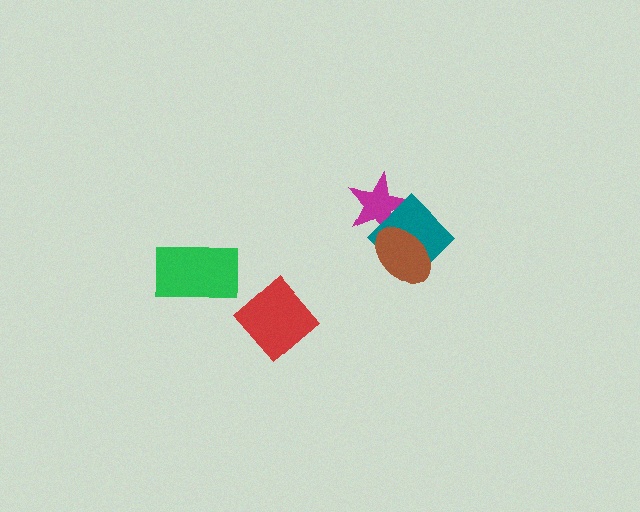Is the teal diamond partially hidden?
Yes, it is partially covered by another shape.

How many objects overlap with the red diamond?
0 objects overlap with the red diamond.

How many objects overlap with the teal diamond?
2 objects overlap with the teal diamond.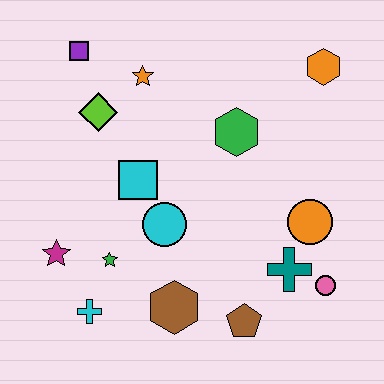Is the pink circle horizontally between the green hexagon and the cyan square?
No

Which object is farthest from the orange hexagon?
The cyan cross is farthest from the orange hexagon.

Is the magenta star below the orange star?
Yes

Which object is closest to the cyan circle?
The cyan square is closest to the cyan circle.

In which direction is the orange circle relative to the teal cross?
The orange circle is above the teal cross.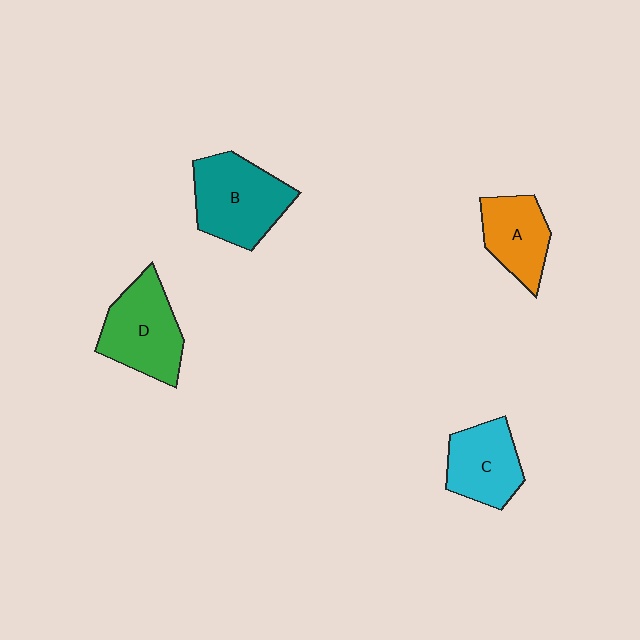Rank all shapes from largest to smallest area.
From largest to smallest: B (teal), D (green), C (cyan), A (orange).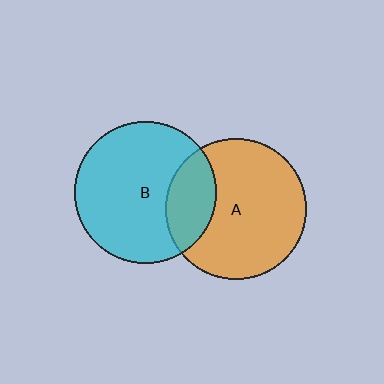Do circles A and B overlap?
Yes.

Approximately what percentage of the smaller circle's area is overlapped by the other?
Approximately 25%.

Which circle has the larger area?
Circle B (cyan).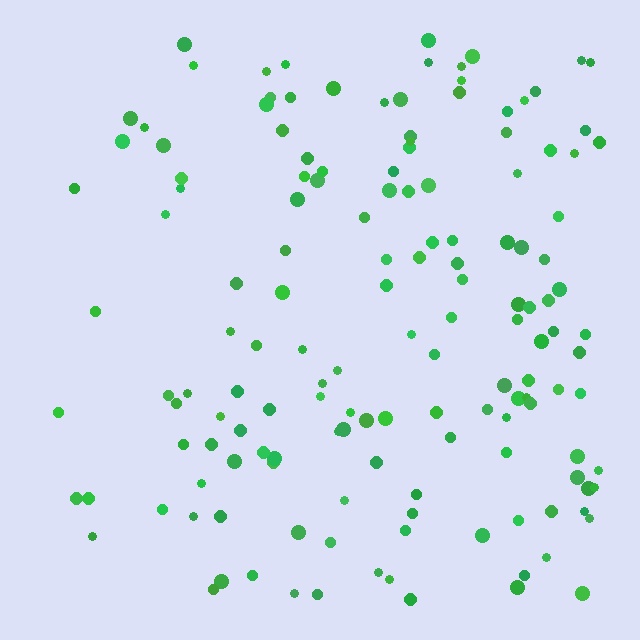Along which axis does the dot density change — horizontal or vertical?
Horizontal.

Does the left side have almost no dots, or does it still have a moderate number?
Still a moderate number, just noticeably fewer than the right.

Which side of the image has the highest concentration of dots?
The right.